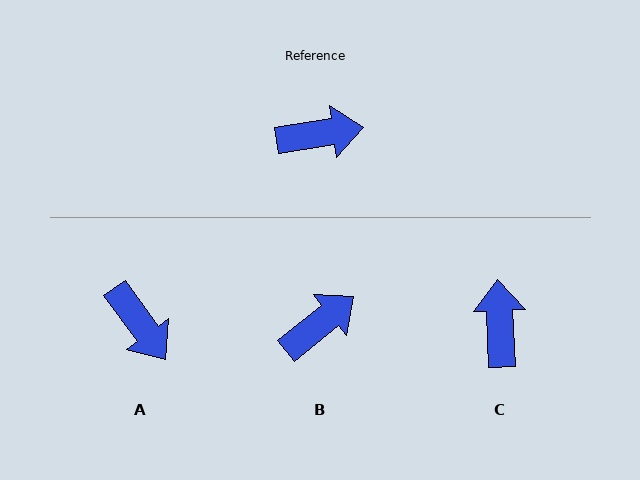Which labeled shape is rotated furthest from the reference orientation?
C, about 84 degrees away.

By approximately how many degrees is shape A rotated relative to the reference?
Approximately 63 degrees clockwise.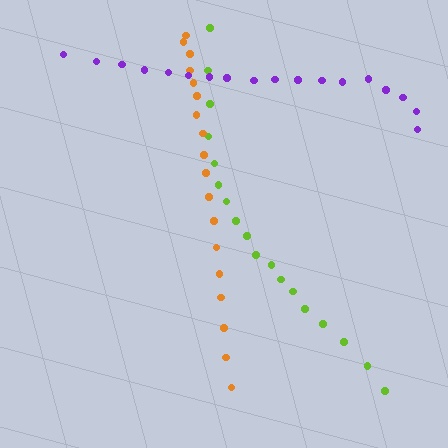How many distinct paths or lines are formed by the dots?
There are 3 distinct paths.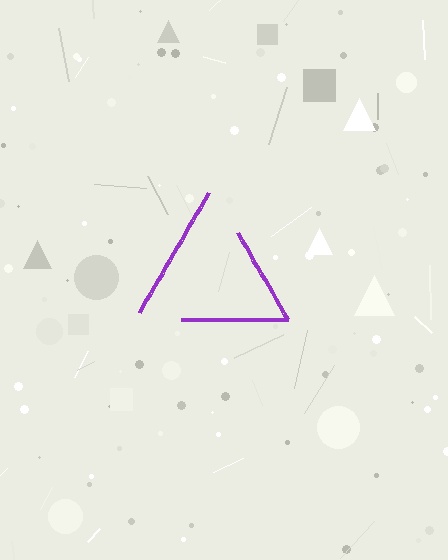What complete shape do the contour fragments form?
The contour fragments form a triangle.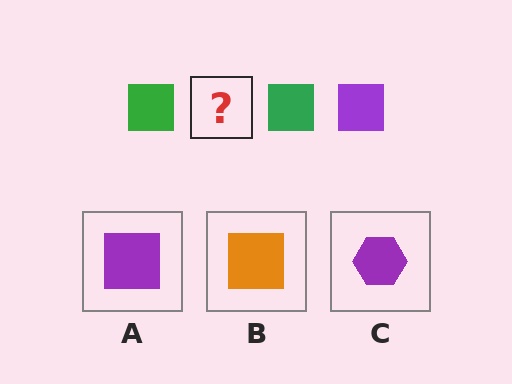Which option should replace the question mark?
Option A.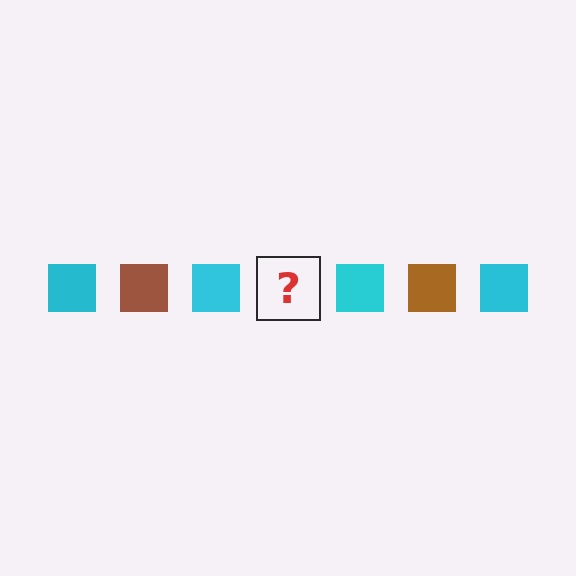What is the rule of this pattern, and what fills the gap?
The rule is that the pattern cycles through cyan, brown squares. The gap should be filled with a brown square.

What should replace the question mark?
The question mark should be replaced with a brown square.